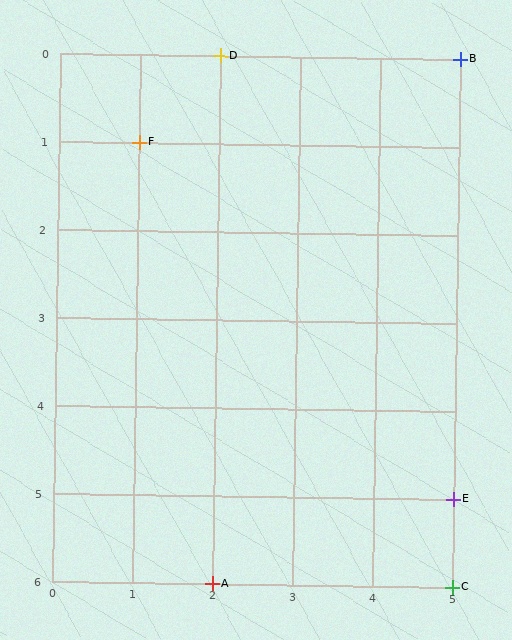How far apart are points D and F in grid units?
Points D and F are 1 column and 1 row apart (about 1.4 grid units diagonally).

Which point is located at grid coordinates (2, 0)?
Point D is at (2, 0).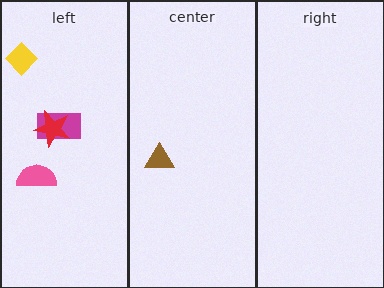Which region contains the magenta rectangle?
The left region.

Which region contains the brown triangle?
The center region.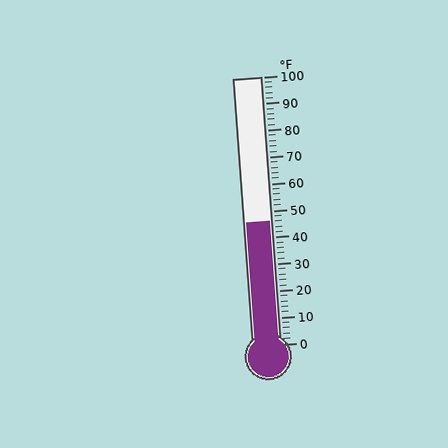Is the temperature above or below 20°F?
The temperature is above 20°F.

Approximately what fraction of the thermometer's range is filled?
The thermometer is filled to approximately 45% of its range.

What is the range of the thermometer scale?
The thermometer scale ranges from 0°F to 100°F.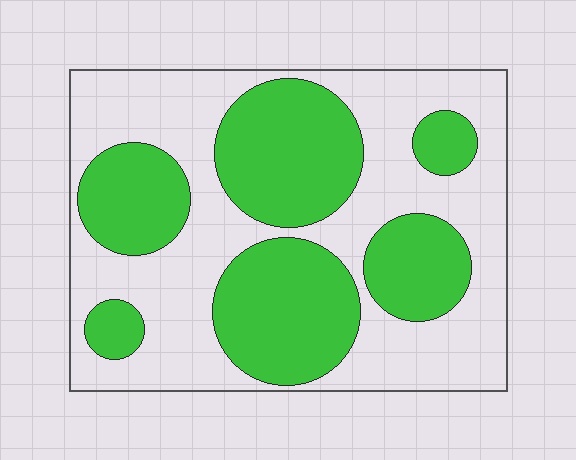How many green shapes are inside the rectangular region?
6.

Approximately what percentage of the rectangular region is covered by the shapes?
Approximately 45%.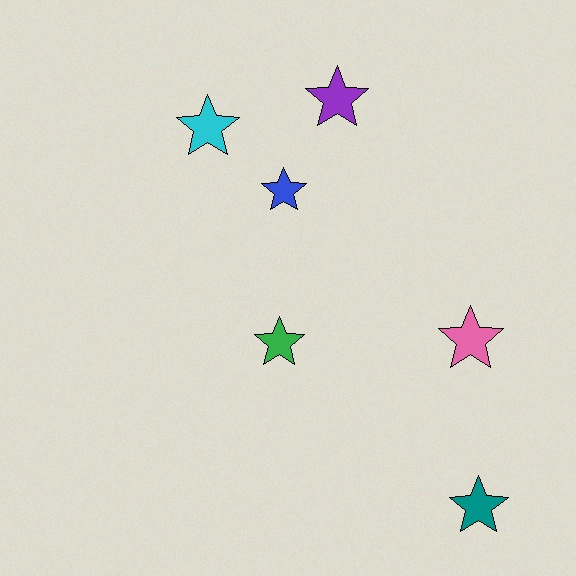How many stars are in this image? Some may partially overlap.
There are 6 stars.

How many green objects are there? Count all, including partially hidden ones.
There is 1 green object.